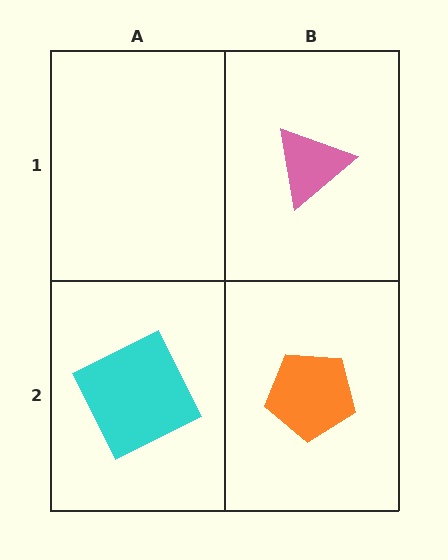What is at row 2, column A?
A cyan square.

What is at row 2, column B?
An orange pentagon.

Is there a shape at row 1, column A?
No, that cell is empty.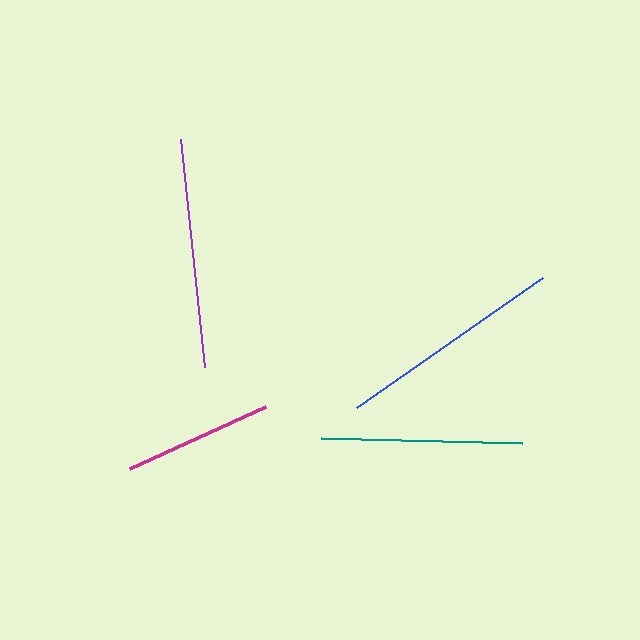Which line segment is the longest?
The purple line is the longest at approximately 229 pixels.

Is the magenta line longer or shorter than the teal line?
The teal line is longer than the magenta line.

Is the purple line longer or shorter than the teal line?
The purple line is longer than the teal line.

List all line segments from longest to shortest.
From longest to shortest: purple, blue, teal, magenta.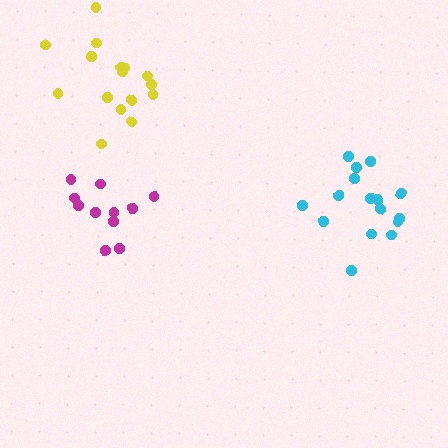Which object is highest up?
The yellow cluster is topmost.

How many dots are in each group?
Group 1: 16 dots, Group 2: 16 dots, Group 3: 11 dots (43 total).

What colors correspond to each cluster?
The clusters are colored: yellow, cyan, magenta.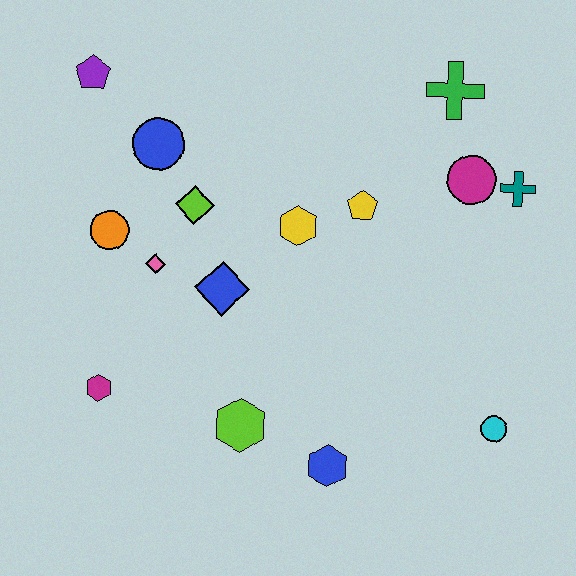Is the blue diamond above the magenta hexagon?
Yes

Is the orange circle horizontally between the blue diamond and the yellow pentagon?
No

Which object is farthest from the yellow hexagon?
The cyan circle is farthest from the yellow hexagon.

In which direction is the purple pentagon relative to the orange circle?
The purple pentagon is above the orange circle.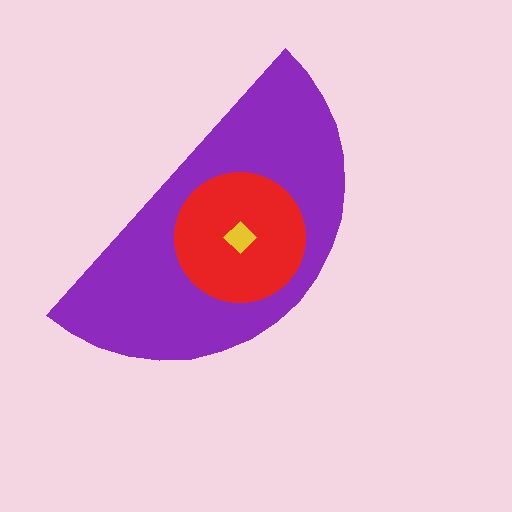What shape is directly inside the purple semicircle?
The red circle.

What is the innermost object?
The yellow diamond.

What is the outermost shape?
The purple semicircle.